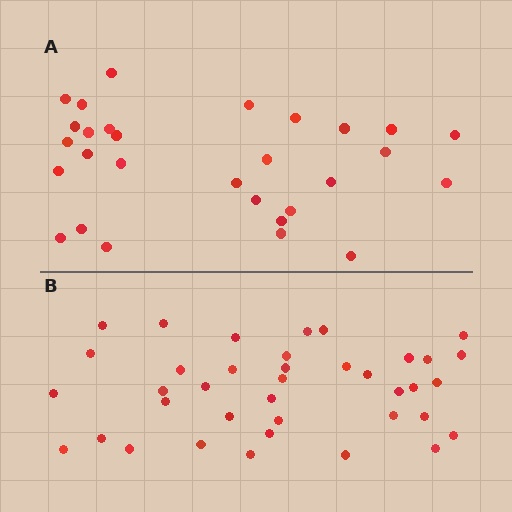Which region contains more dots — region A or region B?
Region B (the bottom region) has more dots.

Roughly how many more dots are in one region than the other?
Region B has roughly 8 or so more dots than region A.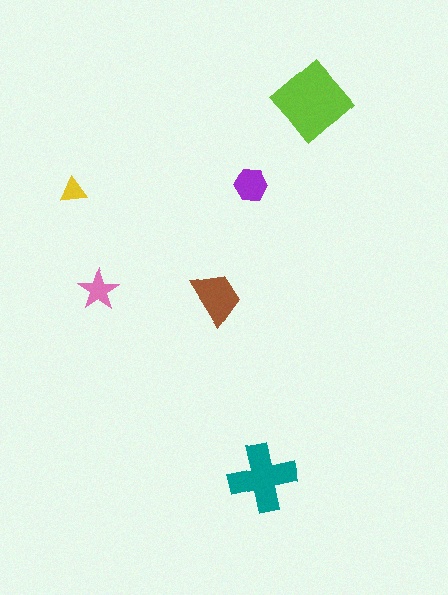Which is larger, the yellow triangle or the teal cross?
The teal cross.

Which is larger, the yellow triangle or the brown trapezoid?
The brown trapezoid.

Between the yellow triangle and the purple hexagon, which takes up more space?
The purple hexagon.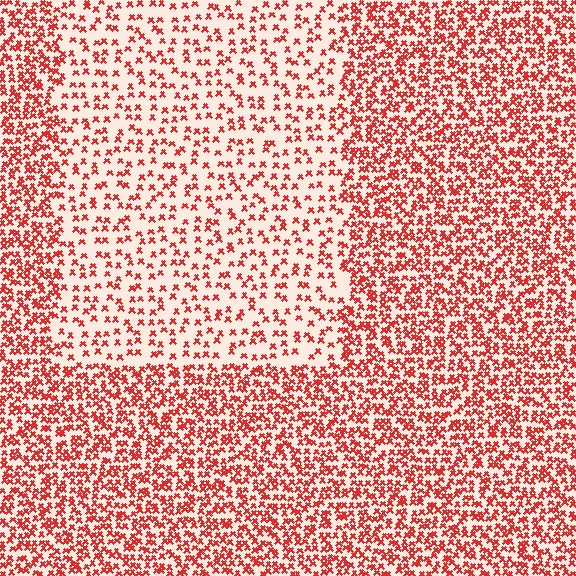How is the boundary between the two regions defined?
The boundary is defined by a change in element density (approximately 2.2x ratio). All elements are the same color, size, and shape.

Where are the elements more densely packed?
The elements are more densely packed outside the rectangle boundary.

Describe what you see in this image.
The image contains small red elements arranged at two different densities. A rectangle-shaped region is visible where the elements are less densely packed than the surrounding area.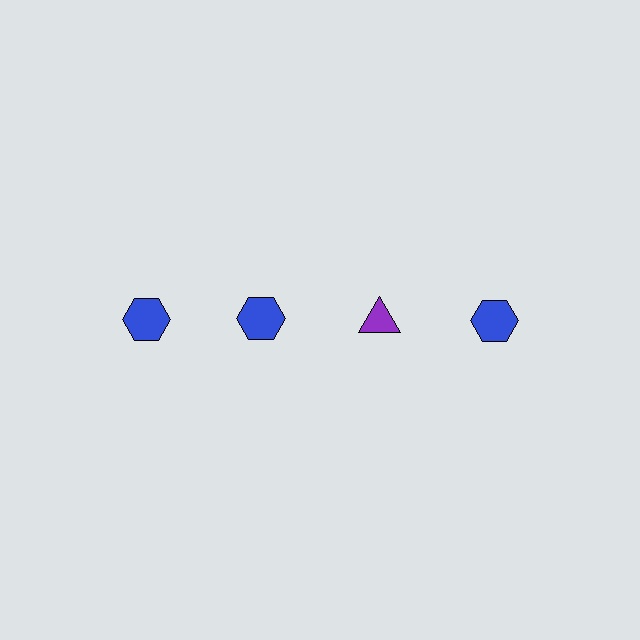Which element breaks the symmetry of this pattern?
The purple triangle in the top row, center column breaks the symmetry. All other shapes are blue hexagons.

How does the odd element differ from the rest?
It differs in both color (purple instead of blue) and shape (triangle instead of hexagon).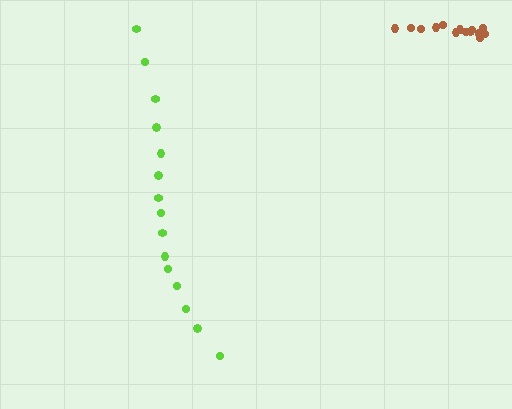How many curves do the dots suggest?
There are 2 distinct paths.